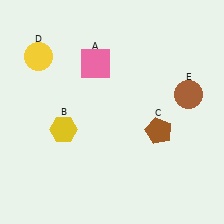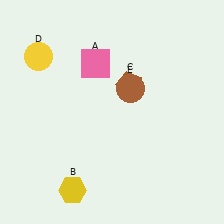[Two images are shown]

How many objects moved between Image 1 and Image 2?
3 objects moved between the two images.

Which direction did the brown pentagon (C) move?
The brown pentagon (C) moved up.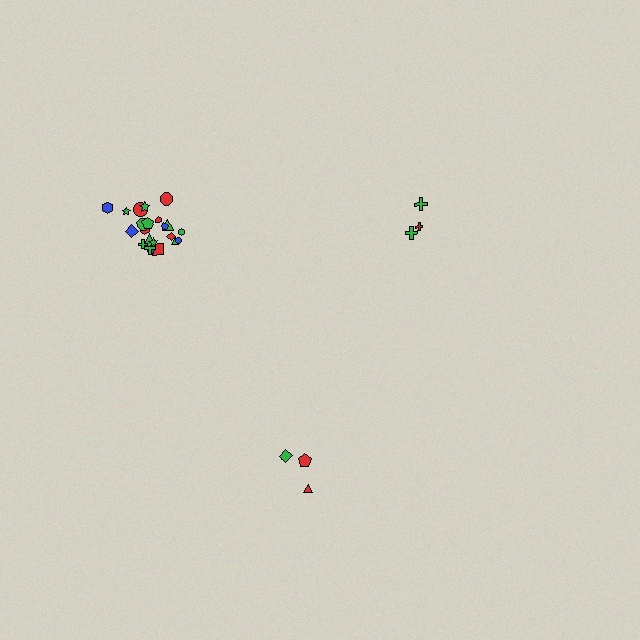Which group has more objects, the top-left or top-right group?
The top-left group.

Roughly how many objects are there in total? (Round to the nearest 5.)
Roughly 30 objects in total.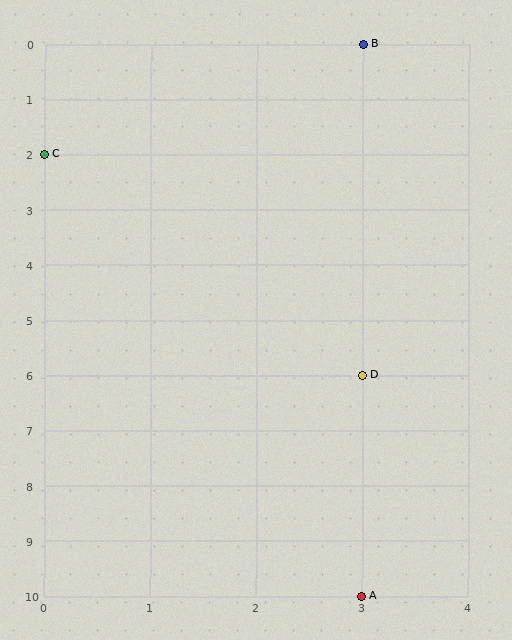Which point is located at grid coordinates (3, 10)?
Point A is at (3, 10).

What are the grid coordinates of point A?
Point A is at grid coordinates (3, 10).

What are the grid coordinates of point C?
Point C is at grid coordinates (0, 2).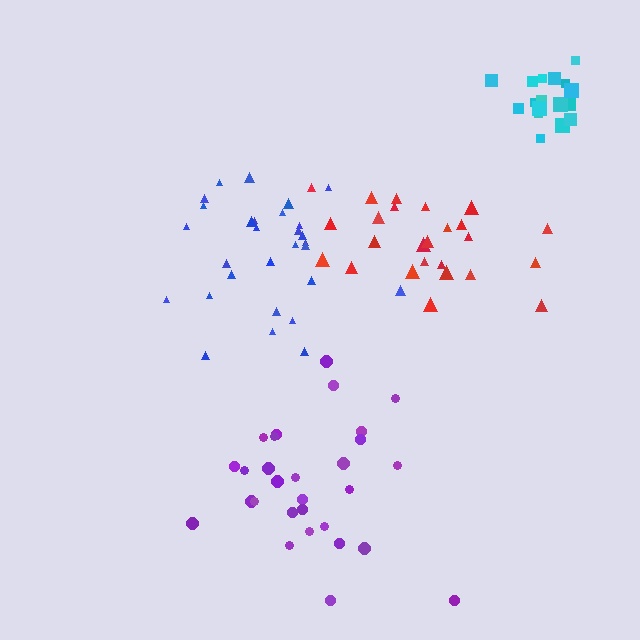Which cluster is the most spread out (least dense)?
Purple.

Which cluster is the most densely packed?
Cyan.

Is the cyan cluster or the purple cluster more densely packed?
Cyan.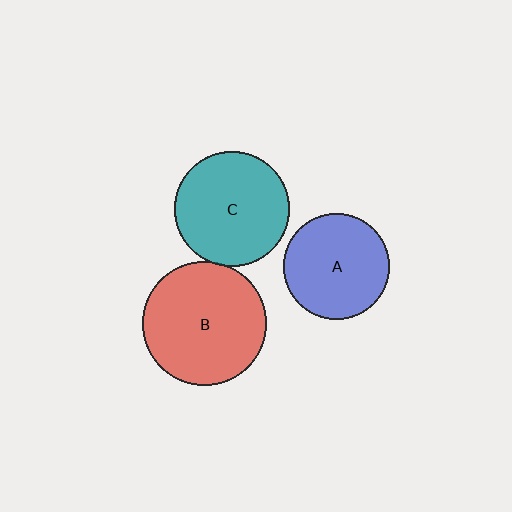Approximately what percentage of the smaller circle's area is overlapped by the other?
Approximately 5%.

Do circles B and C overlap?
Yes.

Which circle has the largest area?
Circle B (red).